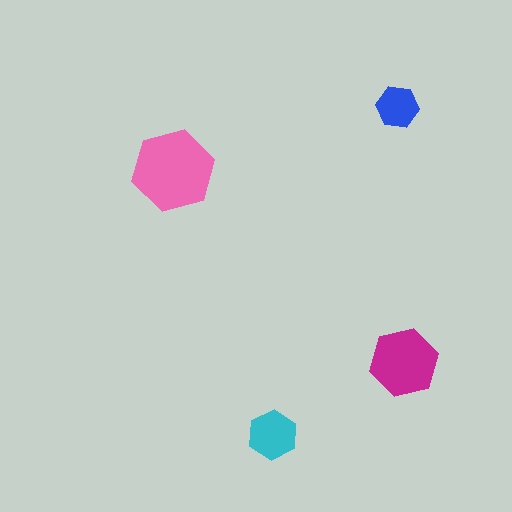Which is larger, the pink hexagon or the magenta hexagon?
The pink one.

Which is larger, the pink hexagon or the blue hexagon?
The pink one.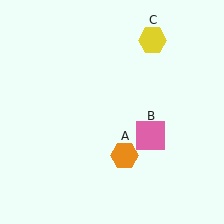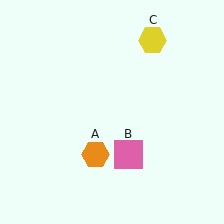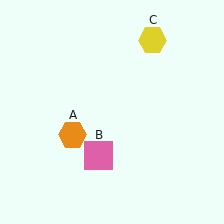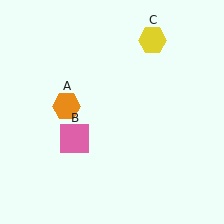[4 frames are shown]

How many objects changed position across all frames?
2 objects changed position: orange hexagon (object A), pink square (object B).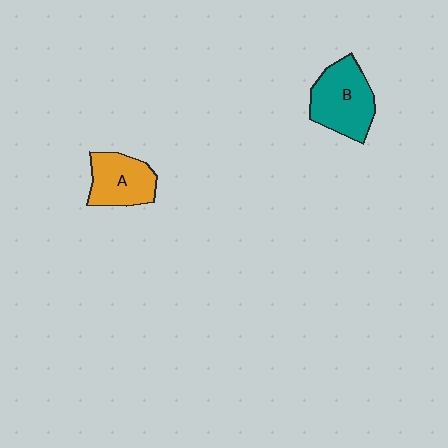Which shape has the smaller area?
Shape A (orange).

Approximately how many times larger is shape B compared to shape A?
Approximately 1.3 times.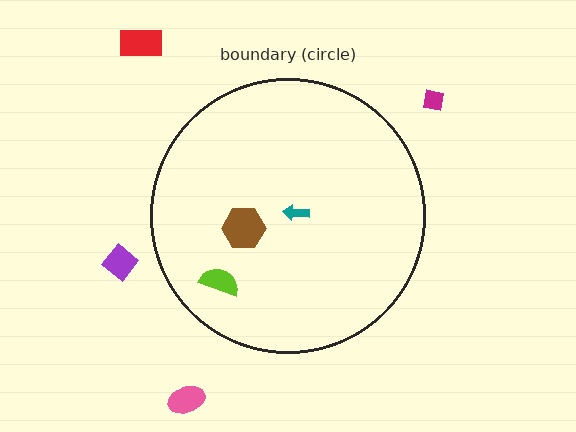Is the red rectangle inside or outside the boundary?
Outside.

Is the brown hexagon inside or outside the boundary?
Inside.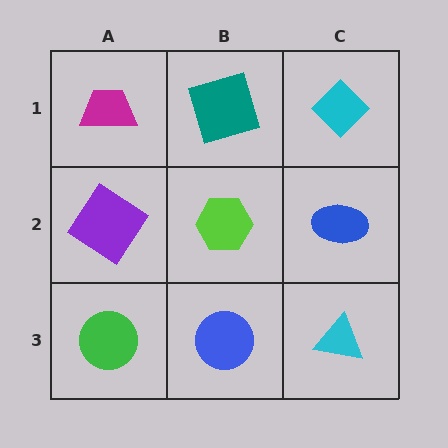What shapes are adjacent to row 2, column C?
A cyan diamond (row 1, column C), a cyan triangle (row 3, column C), a lime hexagon (row 2, column B).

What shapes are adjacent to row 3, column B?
A lime hexagon (row 2, column B), a green circle (row 3, column A), a cyan triangle (row 3, column C).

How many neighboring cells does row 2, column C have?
3.